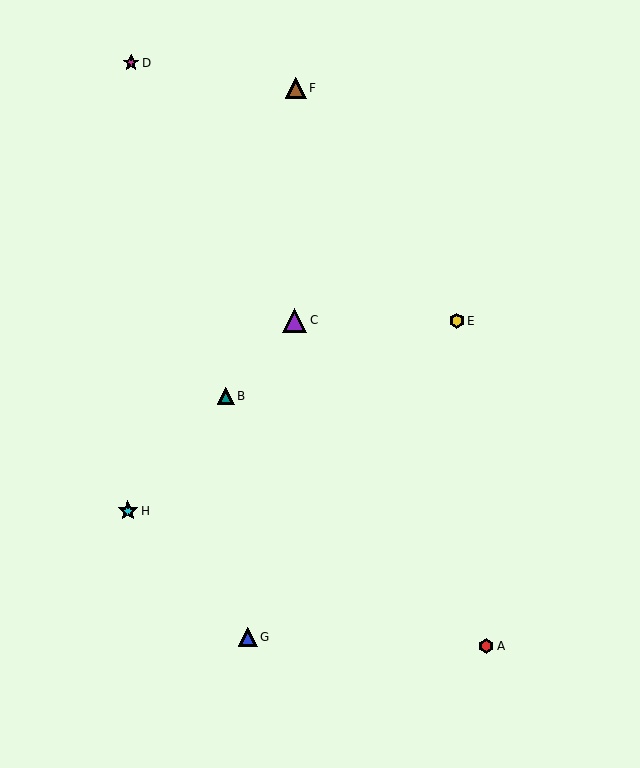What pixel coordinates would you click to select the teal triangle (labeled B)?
Click at (226, 396) to select the teal triangle B.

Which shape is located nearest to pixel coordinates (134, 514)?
The cyan star (labeled H) at (128, 511) is nearest to that location.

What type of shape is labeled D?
Shape D is a magenta star.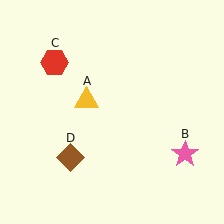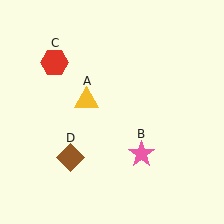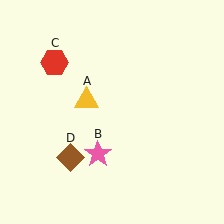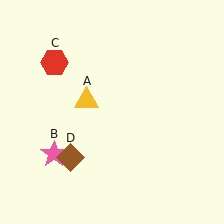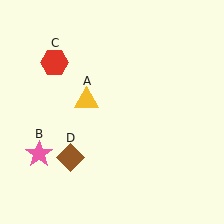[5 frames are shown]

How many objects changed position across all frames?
1 object changed position: pink star (object B).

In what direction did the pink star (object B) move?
The pink star (object B) moved left.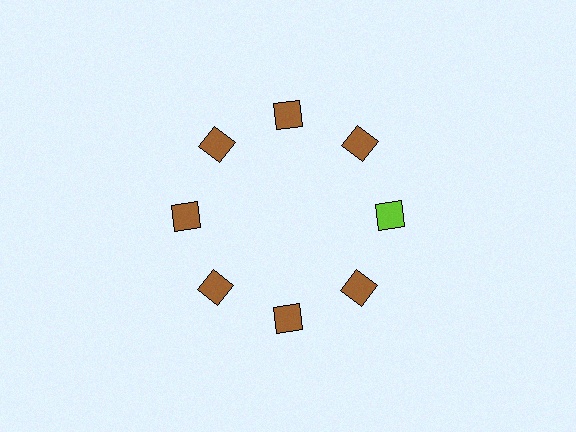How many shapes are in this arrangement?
There are 8 shapes arranged in a ring pattern.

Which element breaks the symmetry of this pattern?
The lime diamond at roughly the 3 o'clock position breaks the symmetry. All other shapes are brown diamonds.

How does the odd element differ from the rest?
It has a different color: lime instead of brown.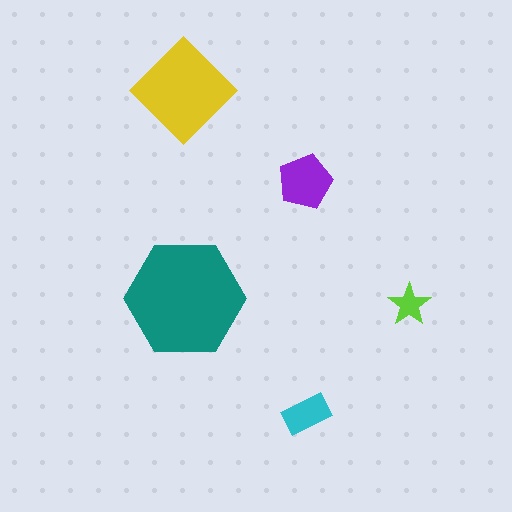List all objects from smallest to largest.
The lime star, the cyan rectangle, the purple pentagon, the yellow diamond, the teal hexagon.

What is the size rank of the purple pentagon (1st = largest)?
3rd.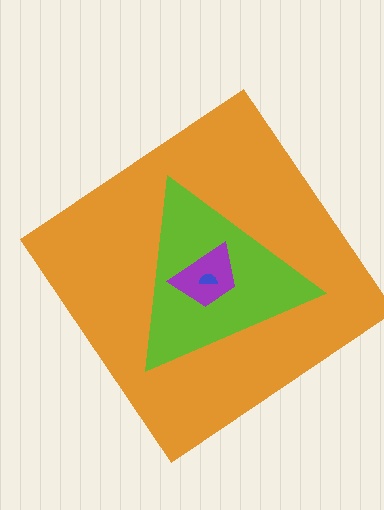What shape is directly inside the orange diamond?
The lime triangle.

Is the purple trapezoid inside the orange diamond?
Yes.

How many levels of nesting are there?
4.